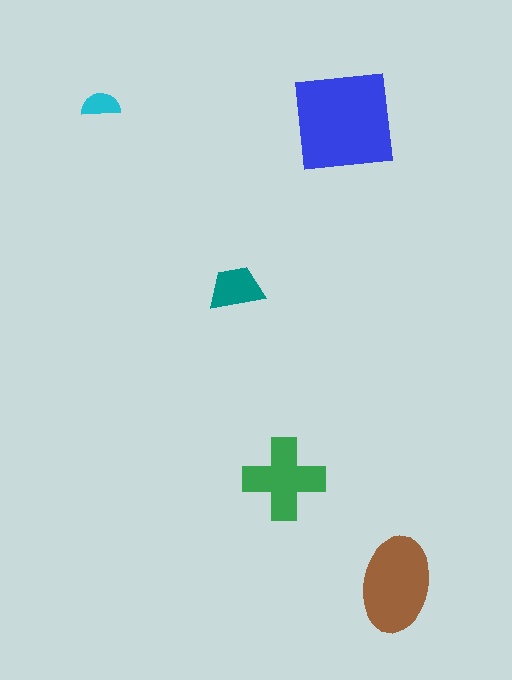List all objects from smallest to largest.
The cyan semicircle, the teal trapezoid, the green cross, the brown ellipse, the blue square.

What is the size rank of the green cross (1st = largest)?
3rd.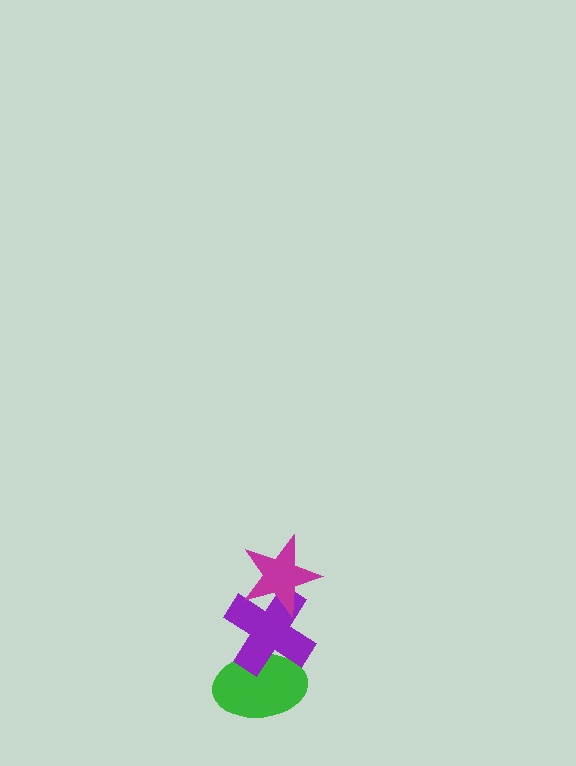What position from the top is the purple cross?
The purple cross is 2nd from the top.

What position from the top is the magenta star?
The magenta star is 1st from the top.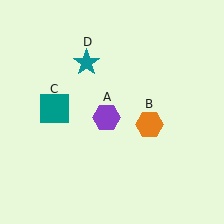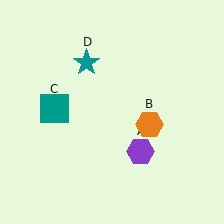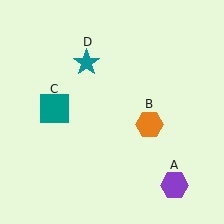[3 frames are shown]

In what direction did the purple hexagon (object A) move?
The purple hexagon (object A) moved down and to the right.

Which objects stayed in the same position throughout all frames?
Orange hexagon (object B) and teal square (object C) and teal star (object D) remained stationary.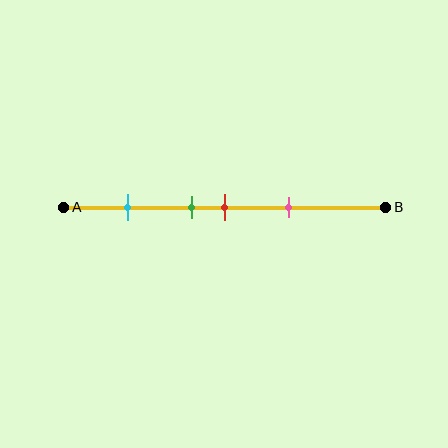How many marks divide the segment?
There are 4 marks dividing the segment.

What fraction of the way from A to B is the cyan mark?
The cyan mark is approximately 20% (0.2) of the way from A to B.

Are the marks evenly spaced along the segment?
No, the marks are not evenly spaced.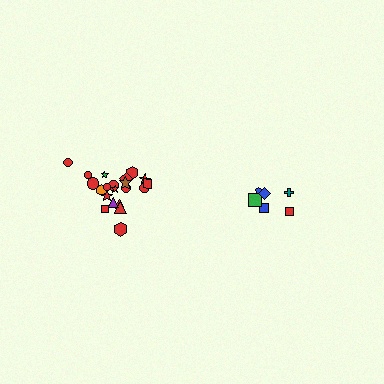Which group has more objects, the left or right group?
The left group.